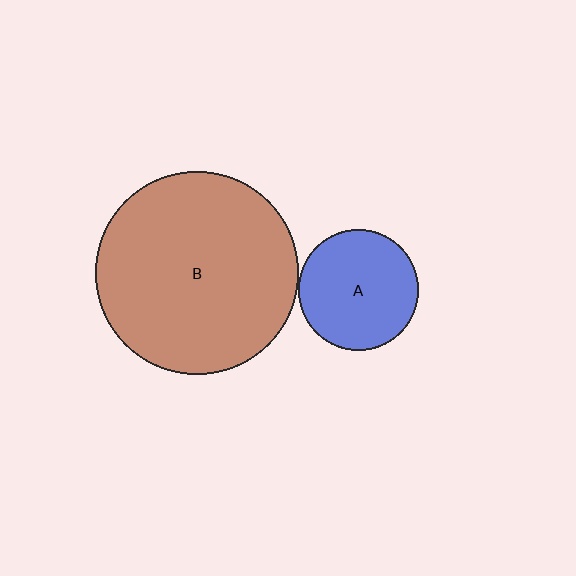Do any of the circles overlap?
No, none of the circles overlap.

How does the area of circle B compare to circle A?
Approximately 2.9 times.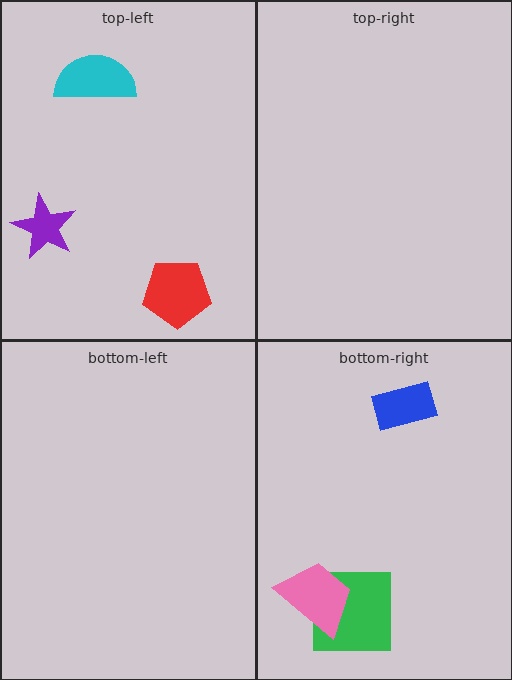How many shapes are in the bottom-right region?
3.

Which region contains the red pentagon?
The top-left region.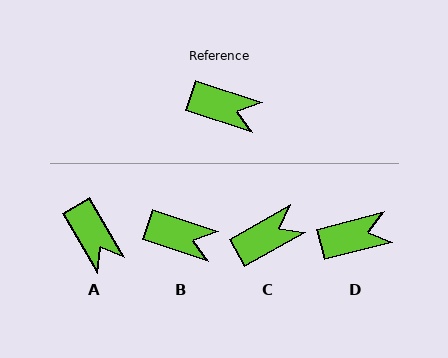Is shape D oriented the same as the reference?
No, it is off by about 33 degrees.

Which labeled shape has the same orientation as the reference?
B.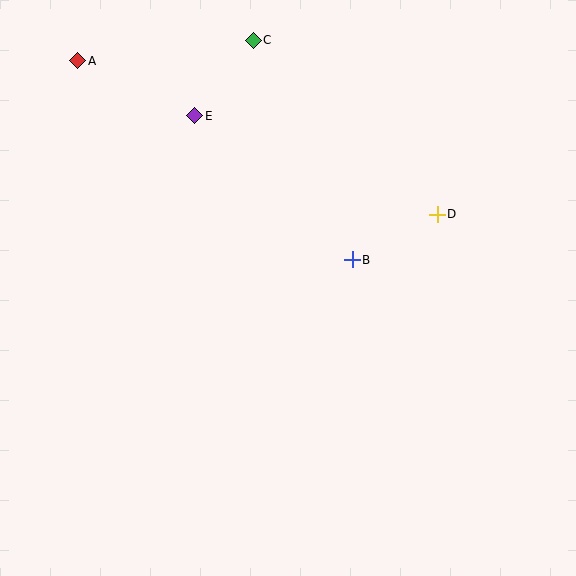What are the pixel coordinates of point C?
Point C is at (253, 40).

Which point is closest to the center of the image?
Point B at (352, 260) is closest to the center.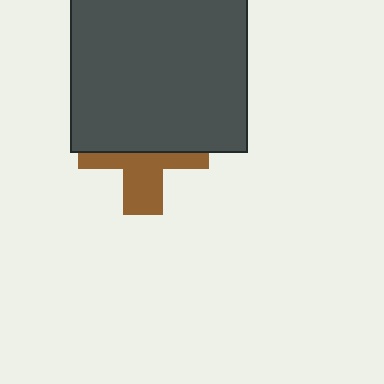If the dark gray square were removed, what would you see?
You would see the complete brown cross.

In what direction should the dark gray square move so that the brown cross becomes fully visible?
The dark gray square should move up. That is the shortest direction to clear the overlap and leave the brown cross fully visible.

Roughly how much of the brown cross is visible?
A small part of it is visible (roughly 44%).